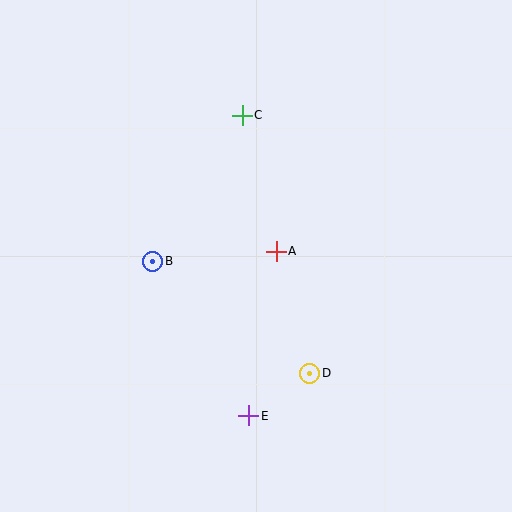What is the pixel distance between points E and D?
The distance between E and D is 74 pixels.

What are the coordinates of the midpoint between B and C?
The midpoint between B and C is at (198, 188).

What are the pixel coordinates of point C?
Point C is at (242, 115).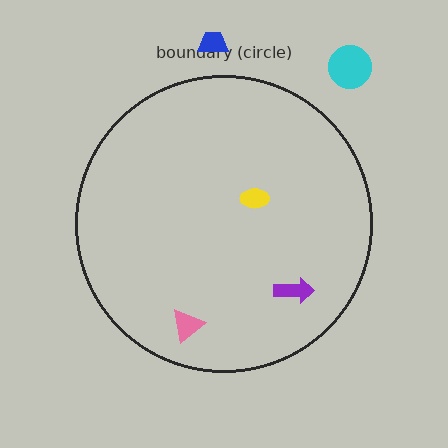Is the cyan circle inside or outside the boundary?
Outside.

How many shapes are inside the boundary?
3 inside, 2 outside.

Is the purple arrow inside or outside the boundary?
Inside.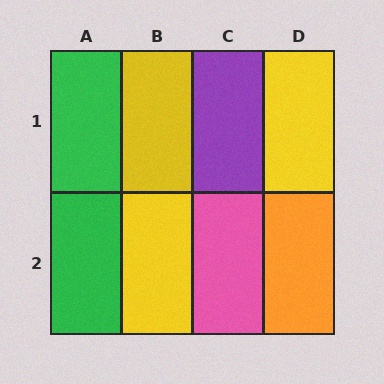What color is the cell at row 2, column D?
Orange.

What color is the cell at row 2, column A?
Green.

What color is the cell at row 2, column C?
Pink.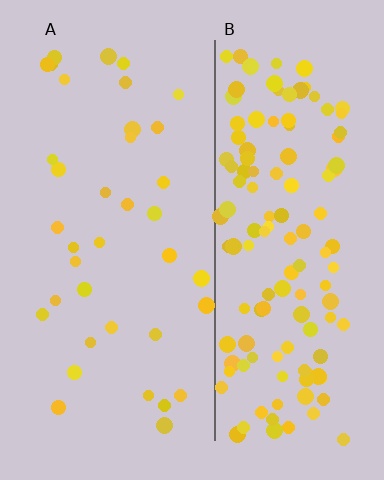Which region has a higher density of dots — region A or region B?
B (the right).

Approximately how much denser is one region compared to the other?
Approximately 3.6× — region B over region A.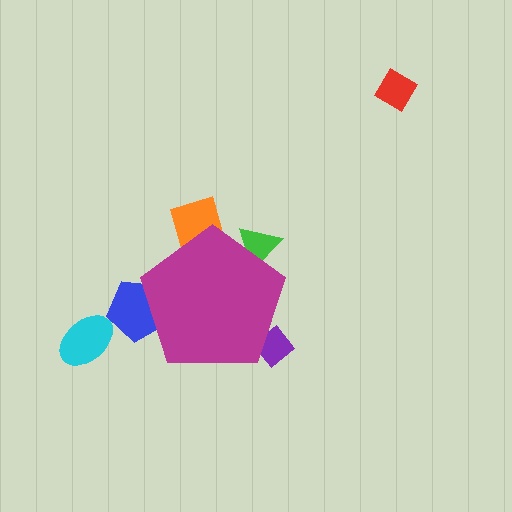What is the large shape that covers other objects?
A magenta pentagon.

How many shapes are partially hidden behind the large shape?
4 shapes are partially hidden.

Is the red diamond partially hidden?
No, the red diamond is fully visible.